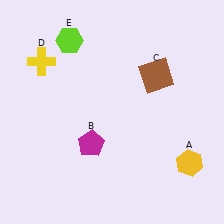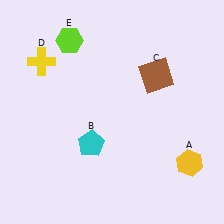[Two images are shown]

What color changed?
The pentagon (B) changed from magenta in Image 1 to cyan in Image 2.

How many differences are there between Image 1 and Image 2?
There is 1 difference between the two images.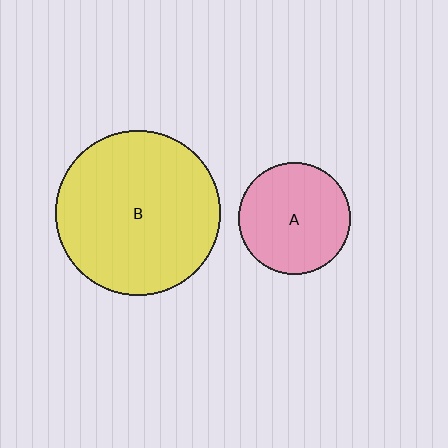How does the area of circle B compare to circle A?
Approximately 2.2 times.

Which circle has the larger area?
Circle B (yellow).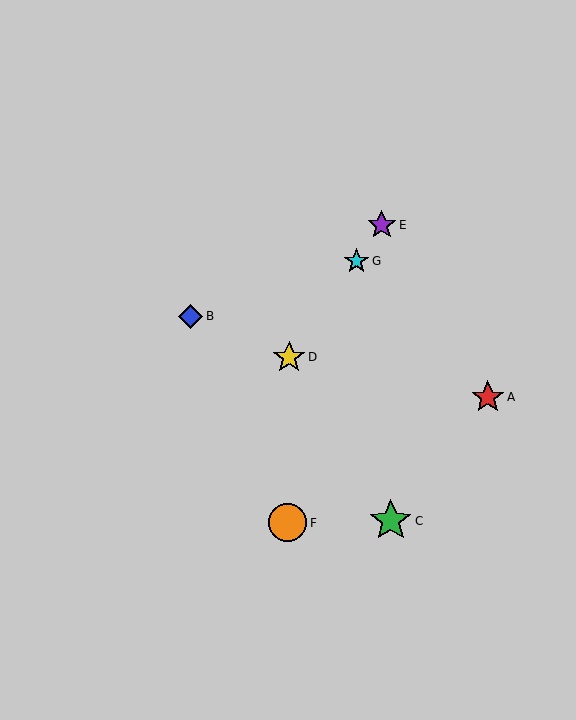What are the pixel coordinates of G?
Object G is at (357, 261).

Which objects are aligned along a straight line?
Objects D, E, G are aligned along a straight line.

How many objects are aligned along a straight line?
3 objects (D, E, G) are aligned along a straight line.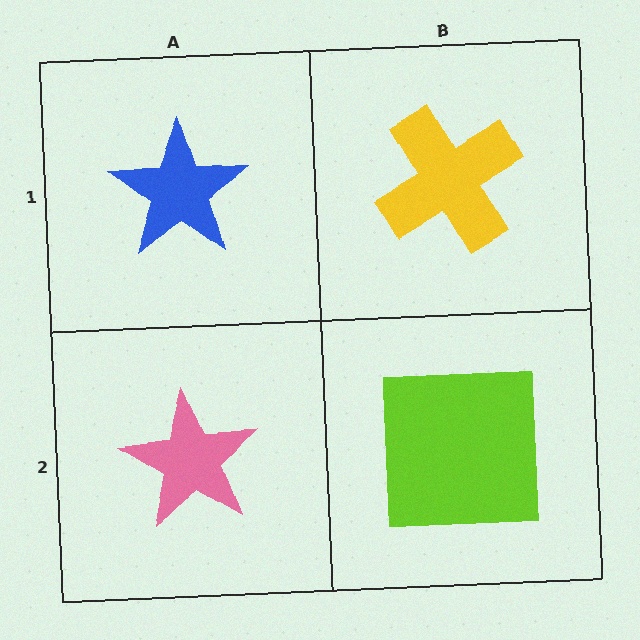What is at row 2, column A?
A pink star.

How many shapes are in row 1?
2 shapes.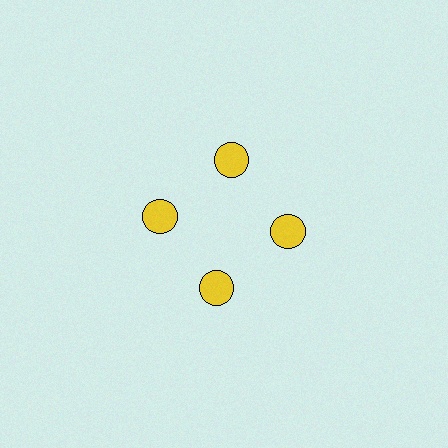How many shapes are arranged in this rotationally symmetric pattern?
There are 4 shapes, arranged in 4 groups of 1.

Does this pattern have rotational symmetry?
Yes, this pattern has 4-fold rotational symmetry. It looks the same after rotating 90 degrees around the center.